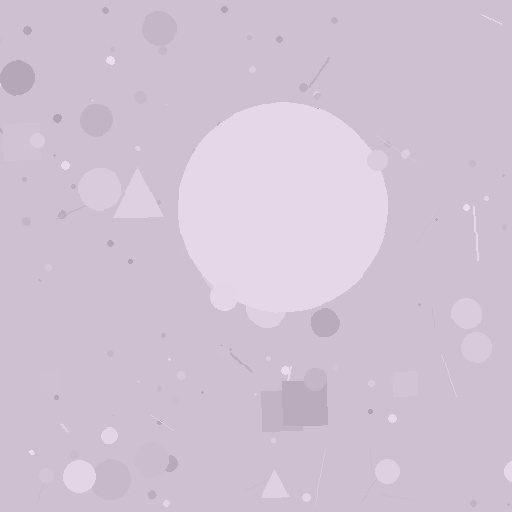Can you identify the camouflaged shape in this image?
The camouflaged shape is a circle.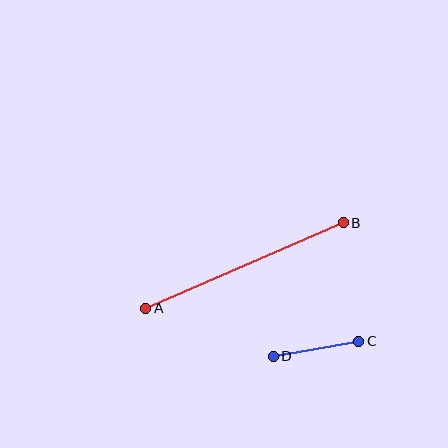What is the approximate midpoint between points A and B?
The midpoint is at approximately (245, 265) pixels.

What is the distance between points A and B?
The distance is approximately 215 pixels.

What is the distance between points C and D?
The distance is approximately 87 pixels.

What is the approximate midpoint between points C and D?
The midpoint is at approximately (316, 349) pixels.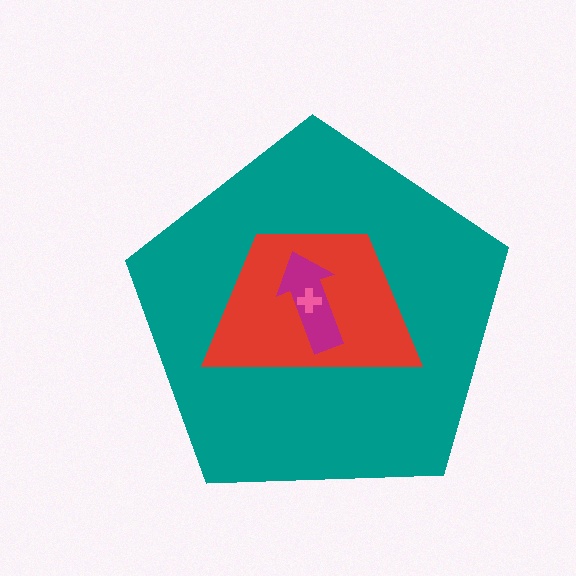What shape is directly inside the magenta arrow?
The pink cross.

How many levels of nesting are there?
4.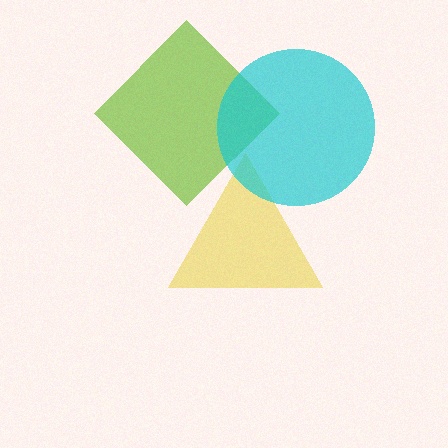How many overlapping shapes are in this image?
There are 3 overlapping shapes in the image.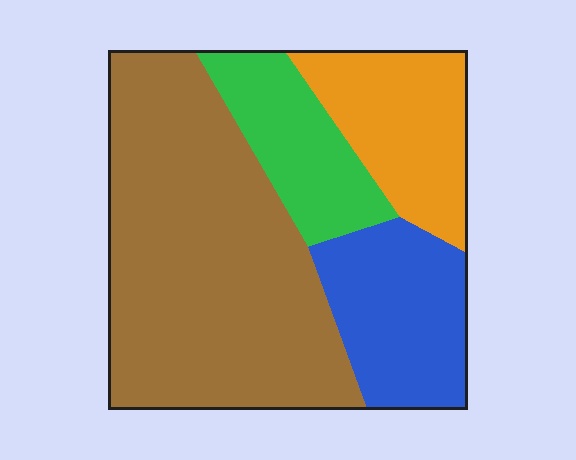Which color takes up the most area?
Brown, at roughly 50%.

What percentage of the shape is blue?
Blue takes up about one sixth (1/6) of the shape.